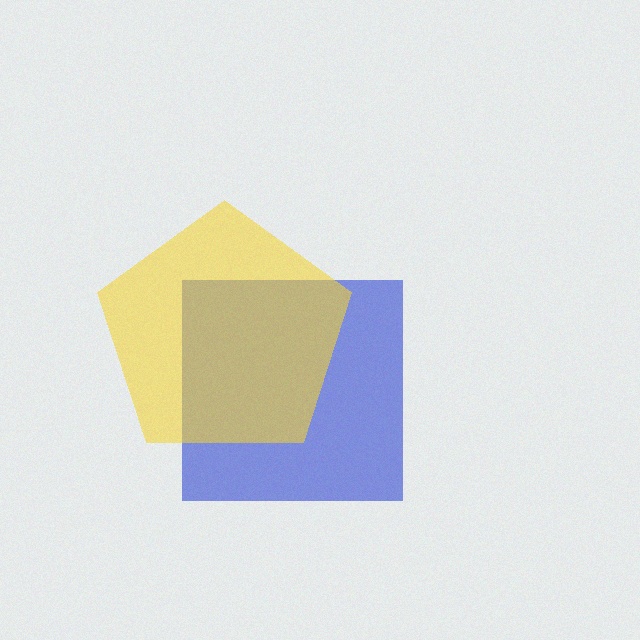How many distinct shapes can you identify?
There are 2 distinct shapes: a blue square, a yellow pentagon.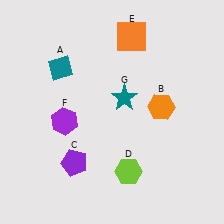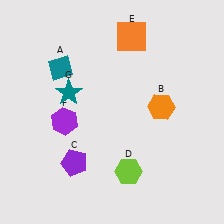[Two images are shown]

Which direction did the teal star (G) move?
The teal star (G) moved left.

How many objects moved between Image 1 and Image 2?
1 object moved between the two images.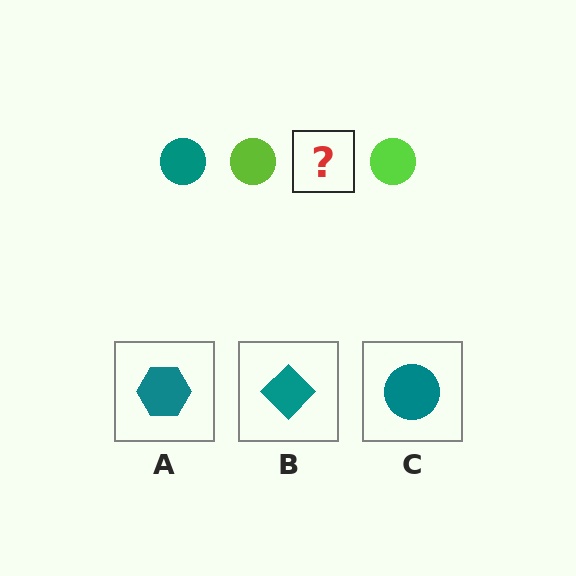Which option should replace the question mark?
Option C.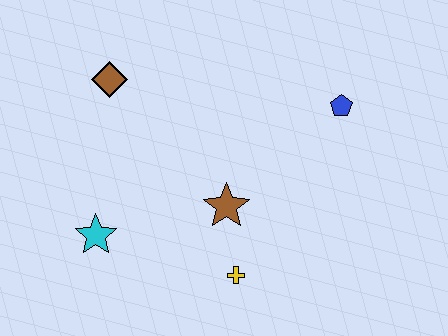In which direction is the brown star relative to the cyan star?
The brown star is to the right of the cyan star.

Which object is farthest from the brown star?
The brown diamond is farthest from the brown star.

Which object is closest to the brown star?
The yellow cross is closest to the brown star.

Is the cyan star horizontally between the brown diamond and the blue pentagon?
No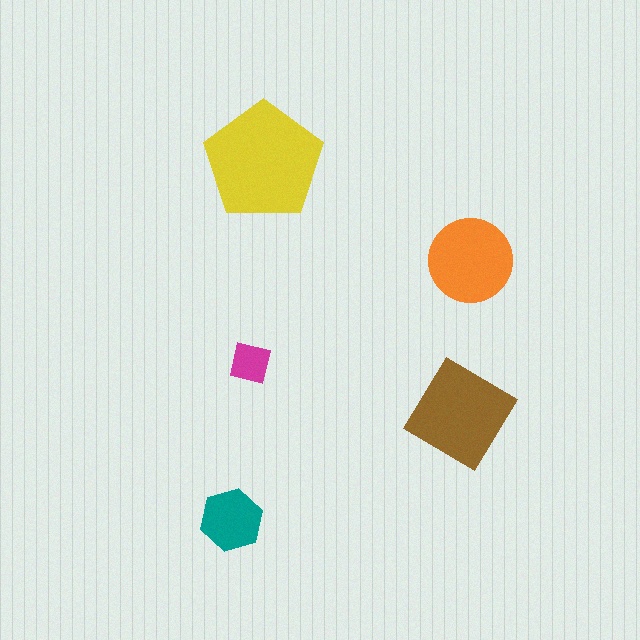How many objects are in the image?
There are 5 objects in the image.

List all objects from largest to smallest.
The yellow pentagon, the brown diamond, the orange circle, the teal hexagon, the magenta square.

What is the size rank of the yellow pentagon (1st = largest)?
1st.